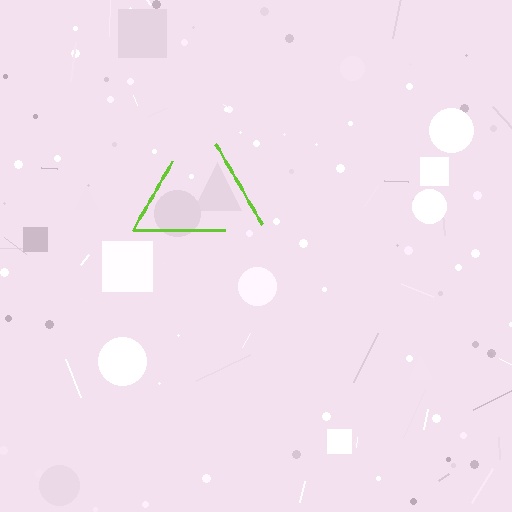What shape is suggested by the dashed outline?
The dashed outline suggests a triangle.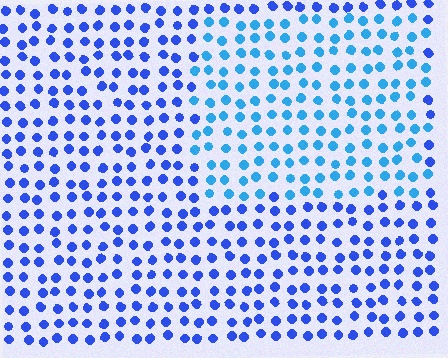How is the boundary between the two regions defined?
The boundary is defined purely by a slight shift in hue (about 29 degrees). Spacing, size, and orientation are identical on both sides.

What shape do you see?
I see a rectangle.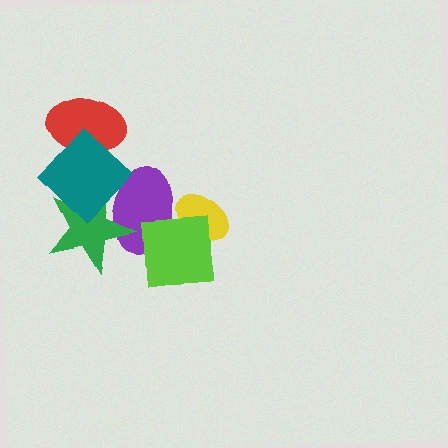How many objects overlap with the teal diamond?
3 objects overlap with the teal diamond.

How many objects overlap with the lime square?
2 objects overlap with the lime square.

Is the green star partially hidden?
Yes, it is partially covered by another shape.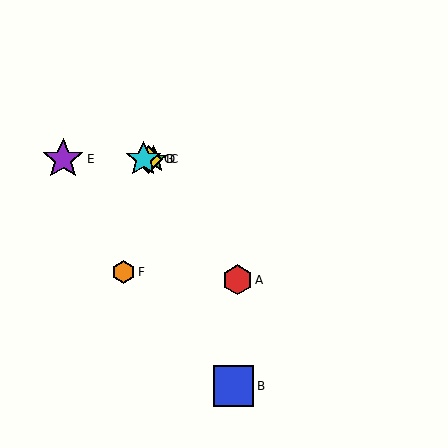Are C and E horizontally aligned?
Yes, both are at y≈159.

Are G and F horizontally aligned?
No, G is at y≈159 and F is at y≈272.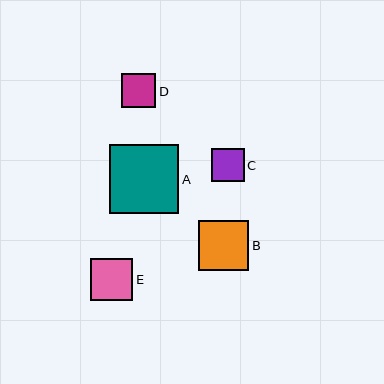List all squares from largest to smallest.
From largest to smallest: A, B, E, D, C.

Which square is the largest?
Square A is the largest with a size of approximately 69 pixels.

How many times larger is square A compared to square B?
Square A is approximately 1.4 times the size of square B.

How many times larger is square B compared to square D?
Square B is approximately 1.5 times the size of square D.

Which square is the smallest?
Square C is the smallest with a size of approximately 33 pixels.